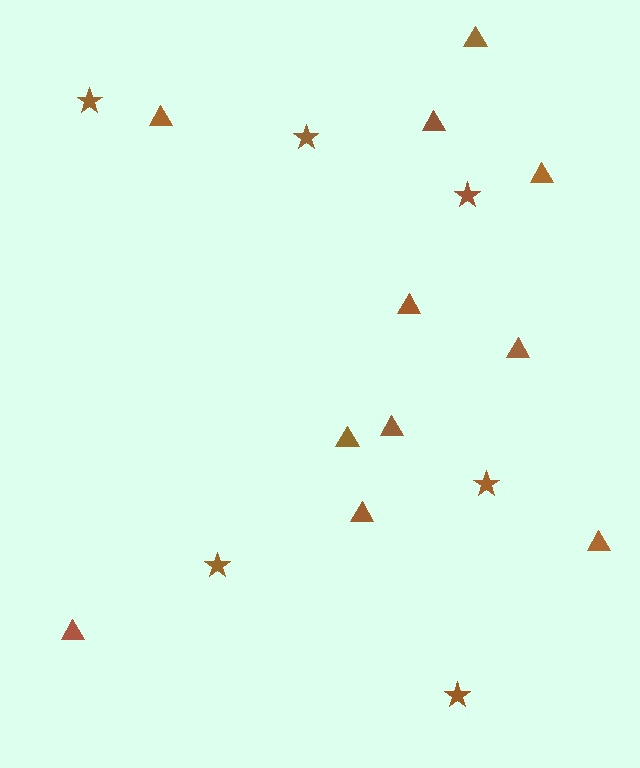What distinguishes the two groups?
There are 2 groups: one group of stars (6) and one group of triangles (11).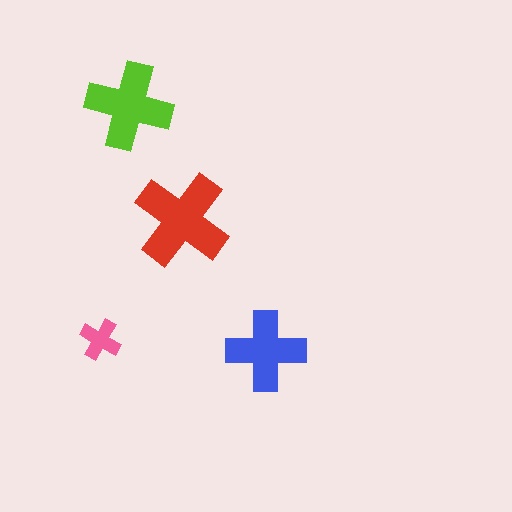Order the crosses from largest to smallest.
the red one, the lime one, the blue one, the pink one.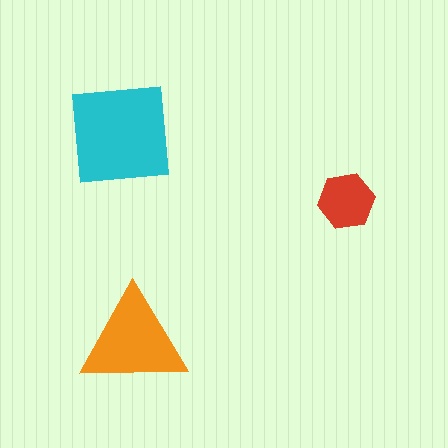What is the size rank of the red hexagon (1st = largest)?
3rd.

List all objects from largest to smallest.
The cyan square, the orange triangle, the red hexagon.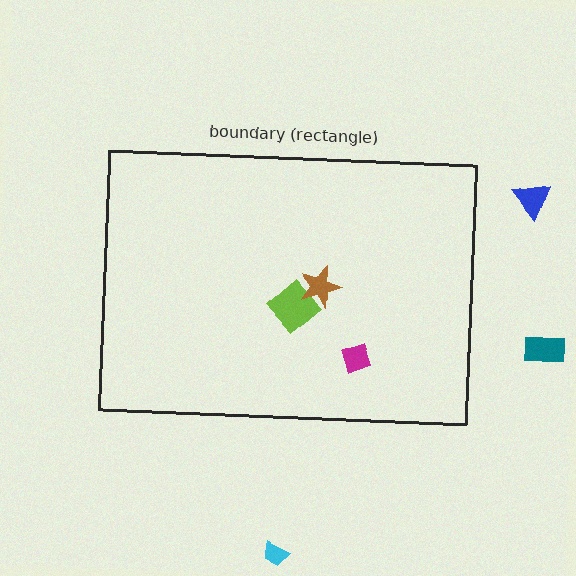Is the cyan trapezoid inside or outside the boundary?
Outside.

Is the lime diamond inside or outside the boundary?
Inside.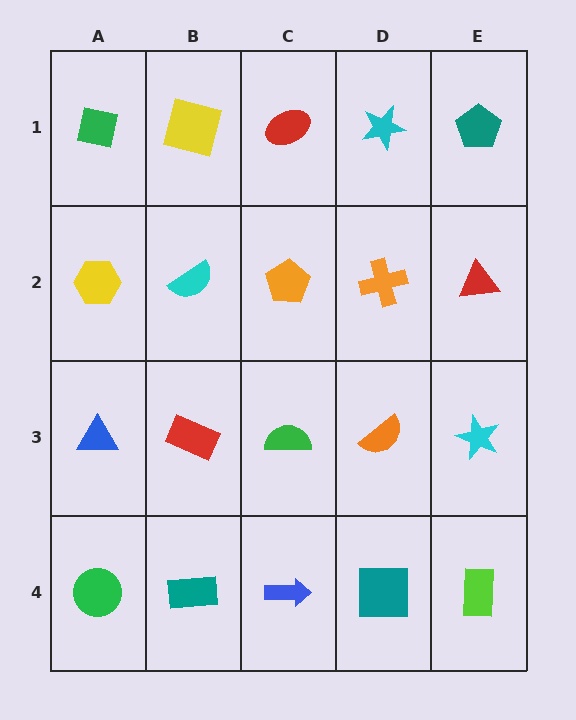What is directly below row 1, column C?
An orange pentagon.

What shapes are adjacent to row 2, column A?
A green square (row 1, column A), a blue triangle (row 3, column A), a cyan semicircle (row 2, column B).